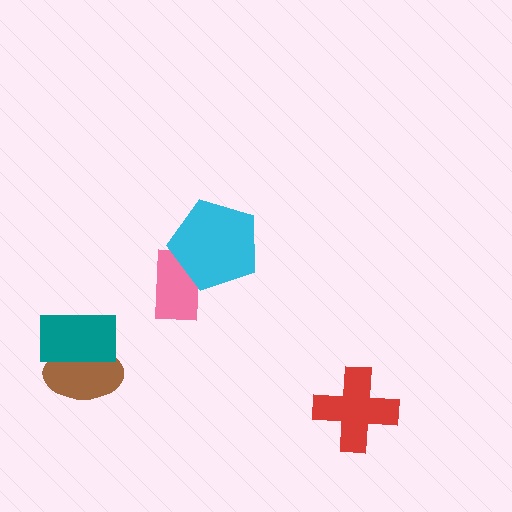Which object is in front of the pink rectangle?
The cyan pentagon is in front of the pink rectangle.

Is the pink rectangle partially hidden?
Yes, it is partially covered by another shape.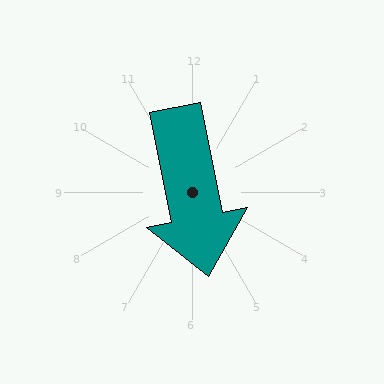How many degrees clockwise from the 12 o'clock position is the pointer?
Approximately 169 degrees.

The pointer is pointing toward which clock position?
Roughly 6 o'clock.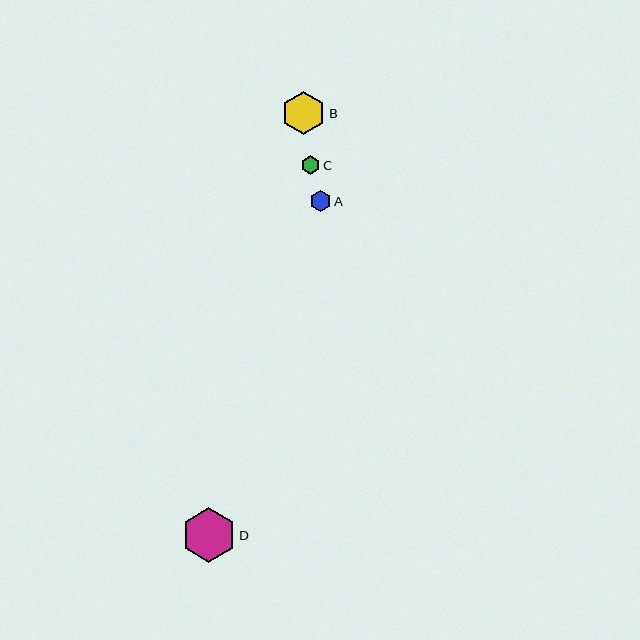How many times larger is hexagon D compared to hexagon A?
Hexagon D is approximately 2.7 times the size of hexagon A.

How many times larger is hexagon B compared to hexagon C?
Hexagon B is approximately 2.3 times the size of hexagon C.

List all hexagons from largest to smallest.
From largest to smallest: D, B, A, C.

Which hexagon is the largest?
Hexagon D is the largest with a size of approximately 55 pixels.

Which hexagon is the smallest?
Hexagon C is the smallest with a size of approximately 19 pixels.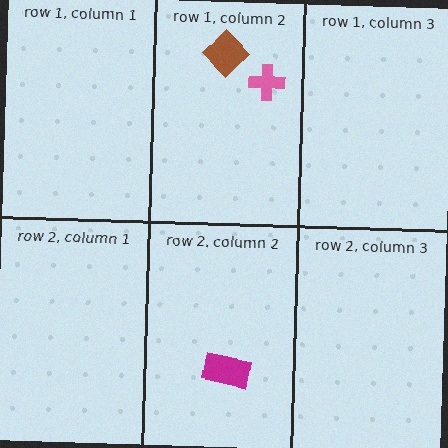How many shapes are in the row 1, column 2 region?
2.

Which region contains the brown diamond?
The row 1, column 2 region.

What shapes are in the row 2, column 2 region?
The magenta rectangle.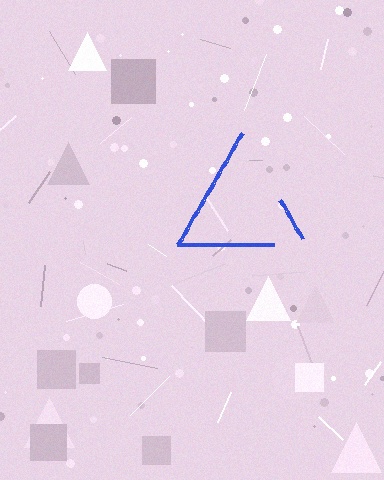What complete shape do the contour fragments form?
The contour fragments form a triangle.